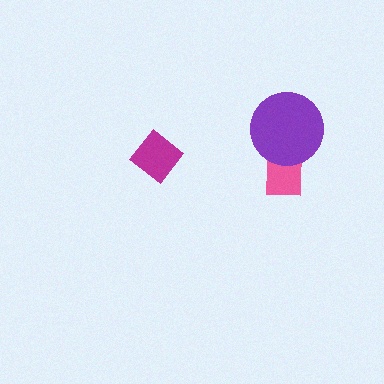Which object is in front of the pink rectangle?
The purple circle is in front of the pink rectangle.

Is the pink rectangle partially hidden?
Yes, it is partially covered by another shape.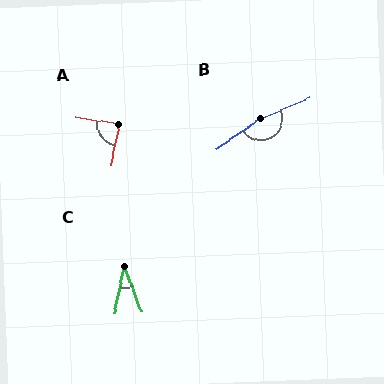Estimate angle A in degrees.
Approximately 88 degrees.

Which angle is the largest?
B, at approximately 168 degrees.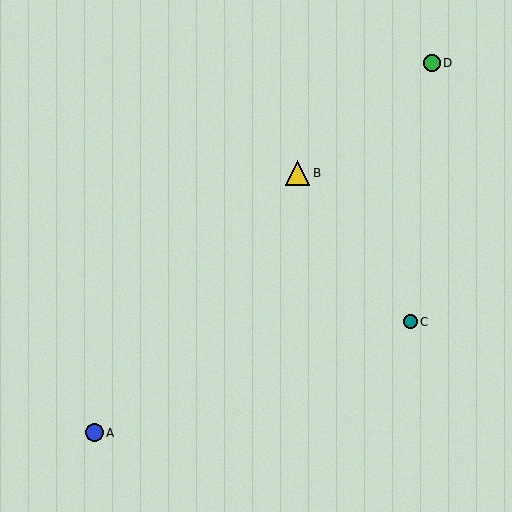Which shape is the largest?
The yellow triangle (labeled B) is the largest.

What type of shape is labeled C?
Shape C is a teal circle.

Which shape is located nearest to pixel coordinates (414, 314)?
The teal circle (labeled C) at (410, 322) is nearest to that location.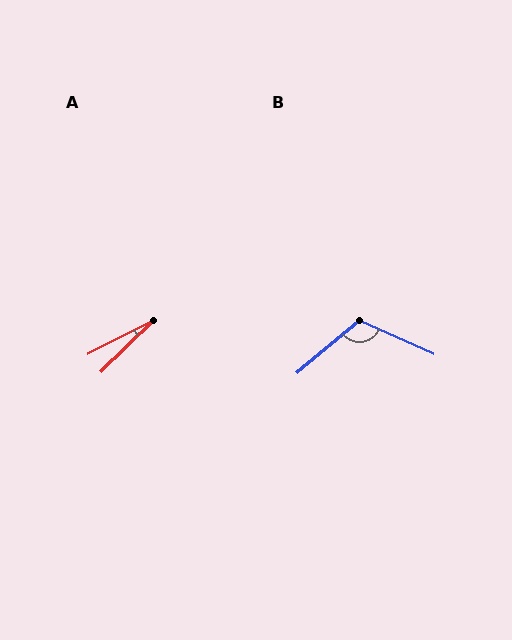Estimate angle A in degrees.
Approximately 17 degrees.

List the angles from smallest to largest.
A (17°), B (116°).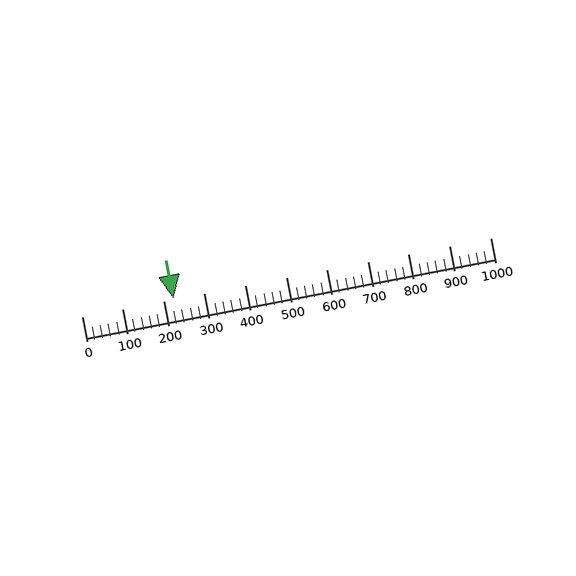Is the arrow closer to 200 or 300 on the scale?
The arrow is closer to 200.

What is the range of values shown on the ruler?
The ruler shows values from 0 to 1000.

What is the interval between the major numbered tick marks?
The major tick marks are spaced 100 units apart.